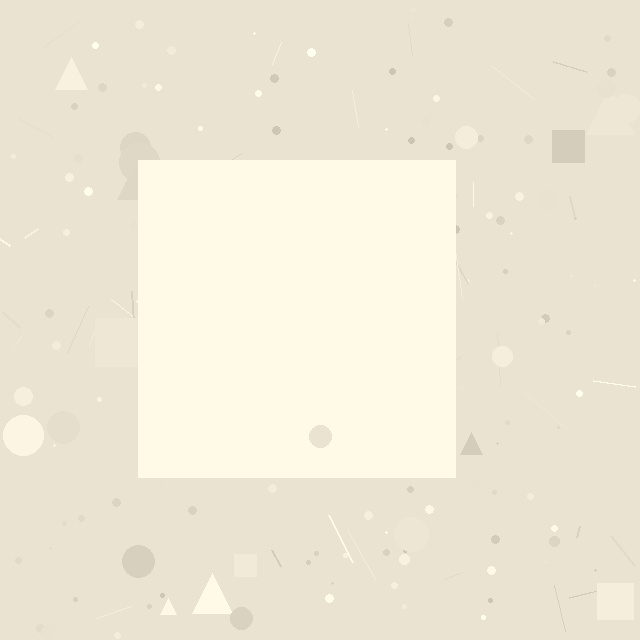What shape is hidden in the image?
A square is hidden in the image.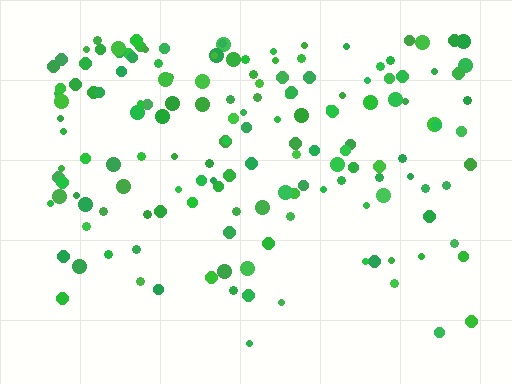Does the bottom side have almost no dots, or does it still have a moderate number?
Still a moderate number, just noticeably fewer than the top.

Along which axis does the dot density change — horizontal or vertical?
Vertical.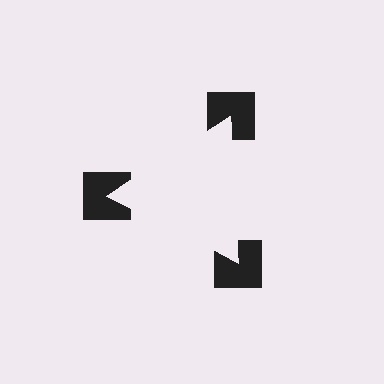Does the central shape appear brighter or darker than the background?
It typically appears slightly brighter than the background, even though no actual brightness change is drawn.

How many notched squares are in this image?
There are 3 — one at each vertex of the illusory triangle.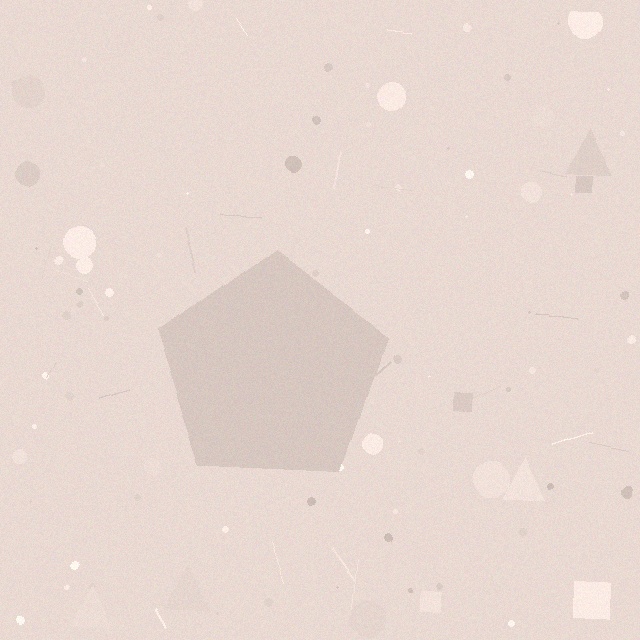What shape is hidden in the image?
A pentagon is hidden in the image.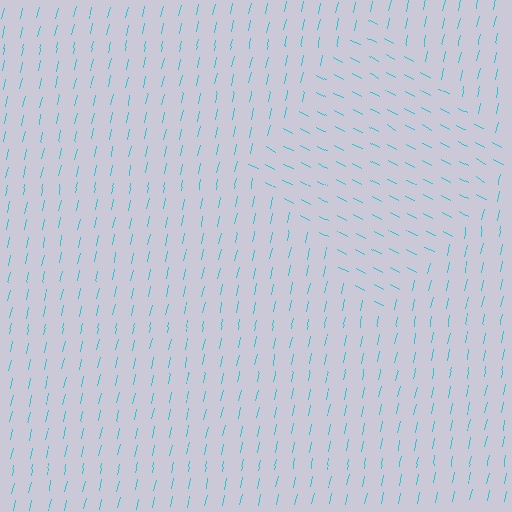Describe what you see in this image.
The image is filled with small cyan line segments. A diamond region in the image has lines oriented differently from the surrounding lines, creating a visible texture boundary.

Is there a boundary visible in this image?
Yes, there is a texture boundary formed by a change in line orientation.